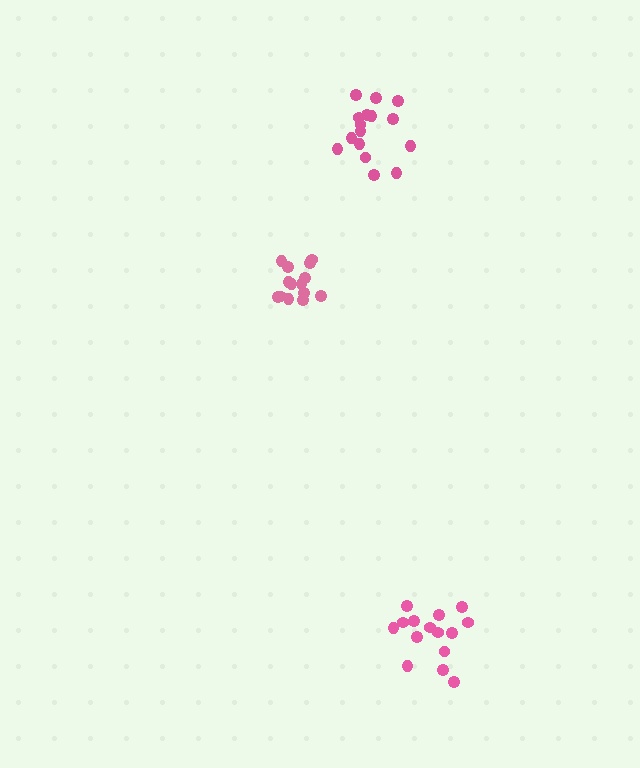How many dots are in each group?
Group 1: 14 dots, Group 2: 16 dots, Group 3: 15 dots (45 total).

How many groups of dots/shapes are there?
There are 3 groups.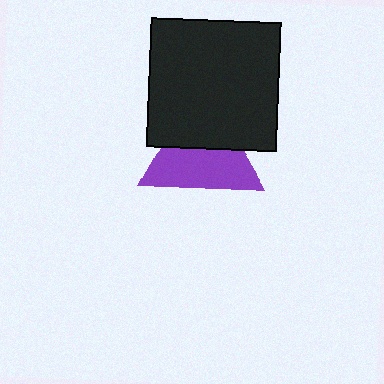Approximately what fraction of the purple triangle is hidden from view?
Roughly 43% of the purple triangle is hidden behind the black square.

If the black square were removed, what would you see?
You would see the complete purple triangle.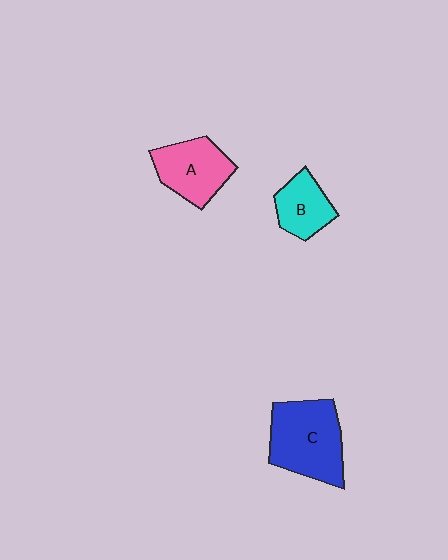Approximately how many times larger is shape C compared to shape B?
Approximately 1.9 times.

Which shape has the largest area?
Shape C (blue).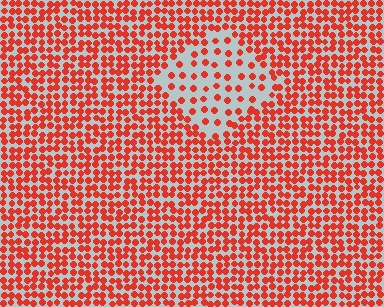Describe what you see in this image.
The image contains small red elements arranged at two different densities. A diamond-shaped region is visible where the elements are less densely packed than the surrounding area.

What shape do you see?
I see a diamond.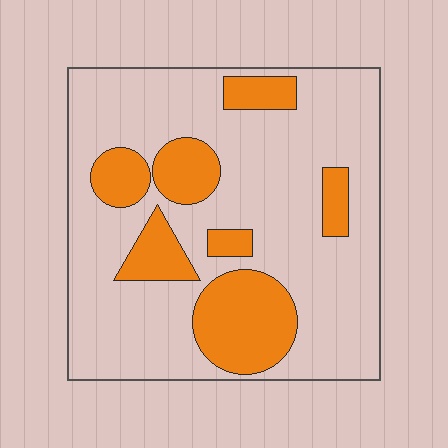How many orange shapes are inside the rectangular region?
7.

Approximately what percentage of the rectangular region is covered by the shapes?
Approximately 25%.